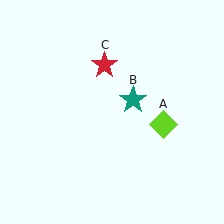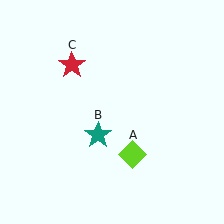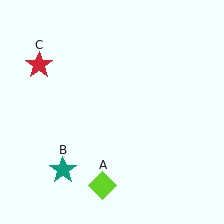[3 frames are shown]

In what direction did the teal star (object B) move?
The teal star (object B) moved down and to the left.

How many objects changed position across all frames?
3 objects changed position: lime diamond (object A), teal star (object B), red star (object C).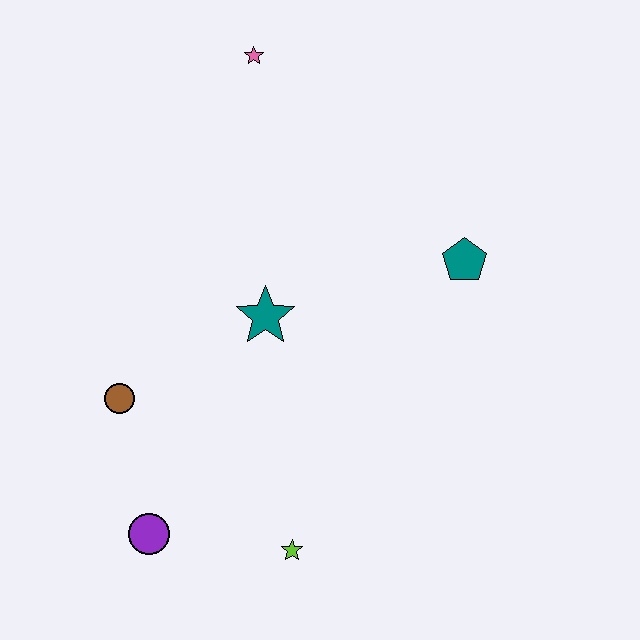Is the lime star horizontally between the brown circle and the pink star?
No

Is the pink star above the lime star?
Yes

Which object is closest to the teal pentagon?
The teal star is closest to the teal pentagon.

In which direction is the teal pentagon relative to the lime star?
The teal pentagon is above the lime star.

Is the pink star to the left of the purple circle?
No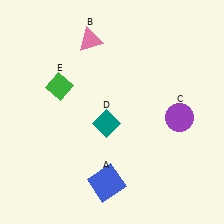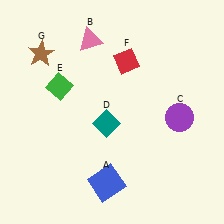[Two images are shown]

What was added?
A red diamond (F), a brown star (G) were added in Image 2.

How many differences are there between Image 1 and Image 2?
There are 2 differences between the two images.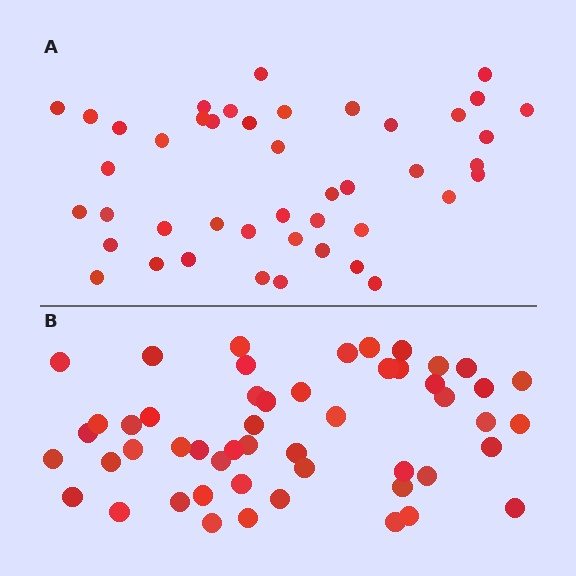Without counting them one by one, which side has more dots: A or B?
Region B (the bottom region) has more dots.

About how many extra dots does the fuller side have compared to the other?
Region B has roughly 8 or so more dots than region A.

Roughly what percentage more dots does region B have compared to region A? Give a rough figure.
About 15% more.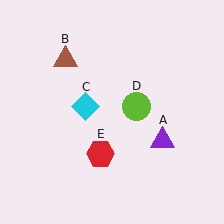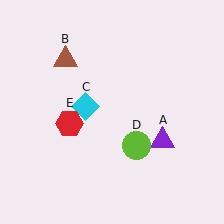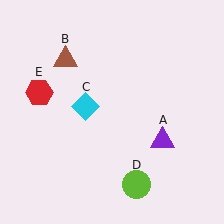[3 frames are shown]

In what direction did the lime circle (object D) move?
The lime circle (object D) moved down.